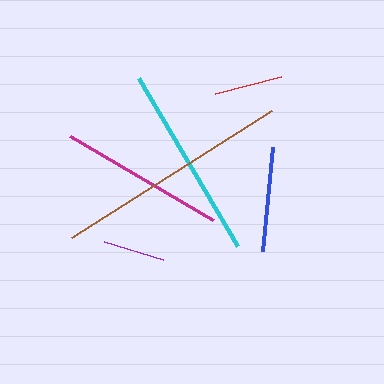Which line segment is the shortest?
The purple line is the shortest at approximately 62 pixels.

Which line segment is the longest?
The brown line is the longest at approximately 237 pixels.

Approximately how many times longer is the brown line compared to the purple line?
The brown line is approximately 3.8 times the length of the purple line.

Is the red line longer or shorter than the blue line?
The blue line is longer than the red line.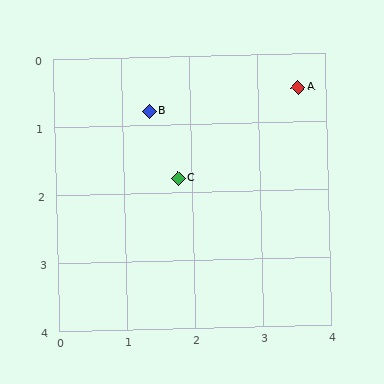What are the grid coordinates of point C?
Point C is at approximately (1.8, 1.8).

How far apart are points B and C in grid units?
Points B and C are about 1.1 grid units apart.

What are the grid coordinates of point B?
Point B is at approximately (1.4, 0.8).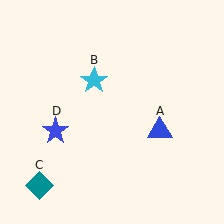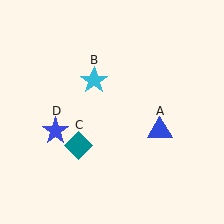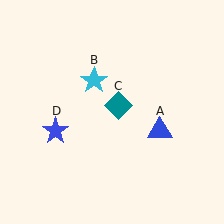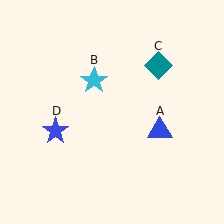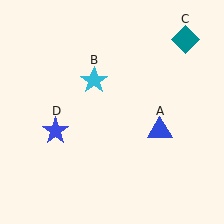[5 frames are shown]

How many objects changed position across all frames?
1 object changed position: teal diamond (object C).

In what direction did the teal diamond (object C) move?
The teal diamond (object C) moved up and to the right.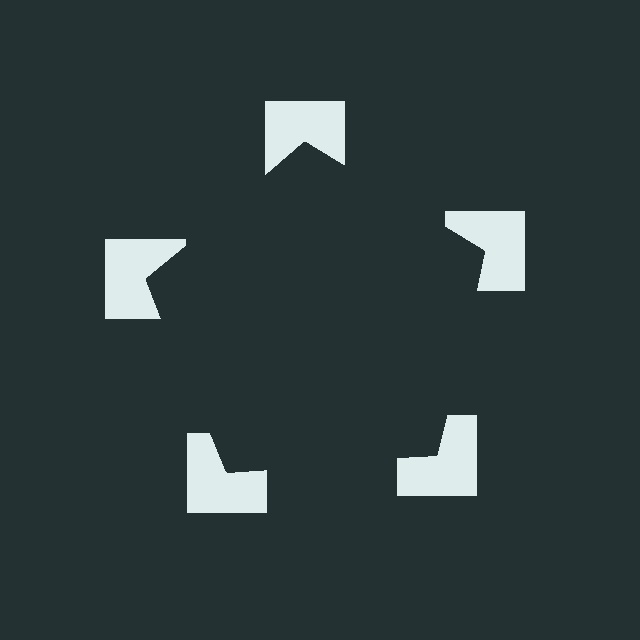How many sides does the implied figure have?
5 sides.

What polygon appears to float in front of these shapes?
An illusory pentagon — its edges are inferred from the aligned wedge cuts in the notched squares, not physically drawn.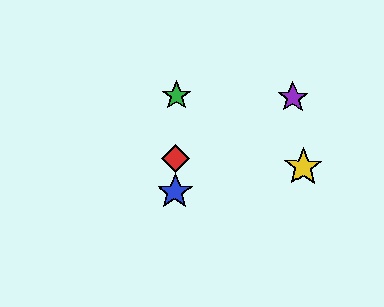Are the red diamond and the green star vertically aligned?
Yes, both are at x≈175.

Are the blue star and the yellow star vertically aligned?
No, the blue star is at x≈175 and the yellow star is at x≈303.